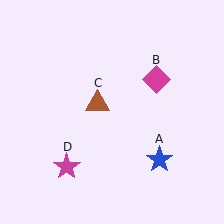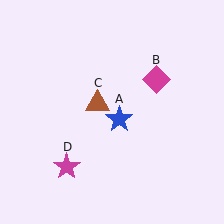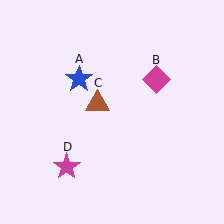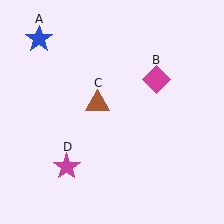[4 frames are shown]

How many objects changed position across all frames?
1 object changed position: blue star (object A).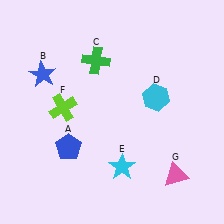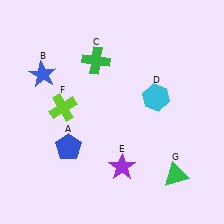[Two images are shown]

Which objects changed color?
E changed from cyan to purple. G changed from pink to green.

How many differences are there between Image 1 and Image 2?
There are 2 differences between the two images.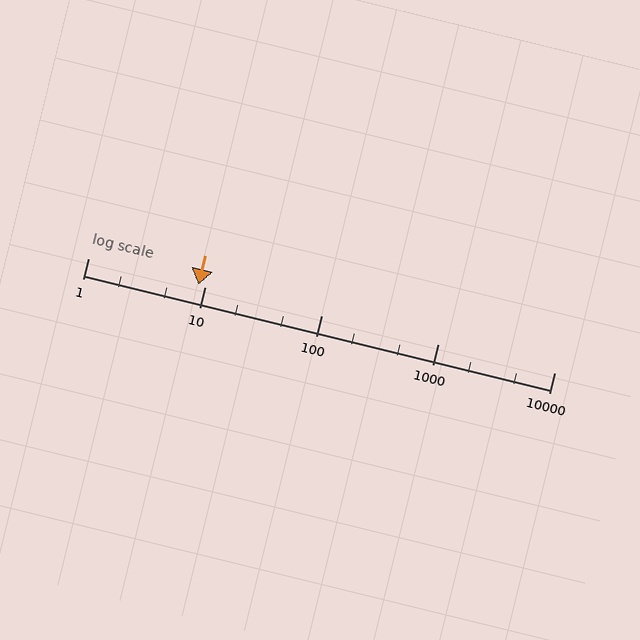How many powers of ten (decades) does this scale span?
The scale spans 4 decades, from 1 to 10000.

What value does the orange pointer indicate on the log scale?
The pointer indicates approximately 8.8.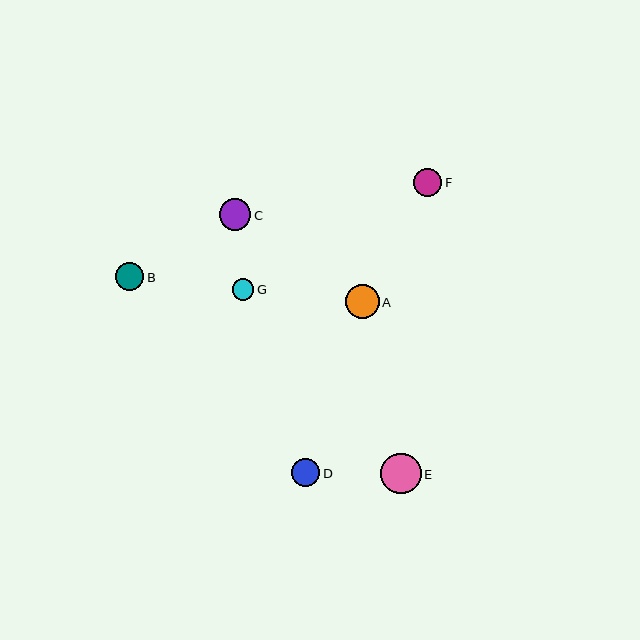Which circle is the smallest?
Circle G is the smallest with a size of approximately 21 pixels.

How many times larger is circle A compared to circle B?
Circle A is approximately 1.2 times the size of circle B.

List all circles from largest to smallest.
From largest to smallest: E, A, C, D, F, B, G.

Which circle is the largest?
Circle E is the largest with a size of approximately 40 pixels.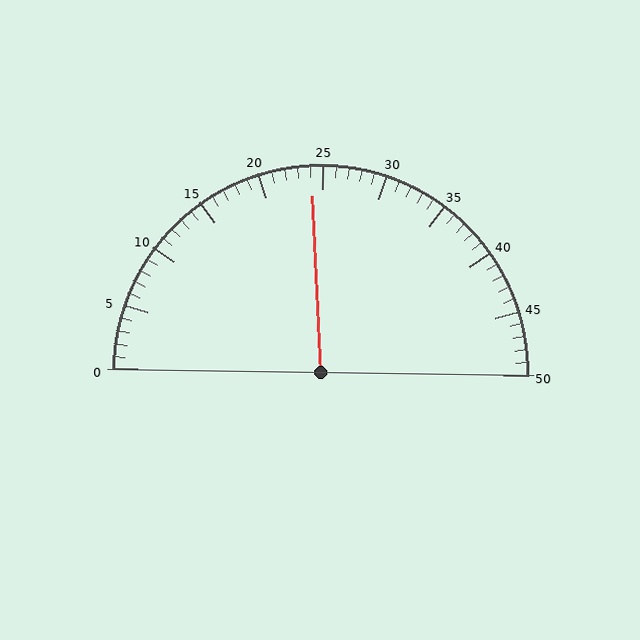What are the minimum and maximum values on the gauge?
The gauge ranges from 0 to 50.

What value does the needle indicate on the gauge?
The needle indicates approximately 24.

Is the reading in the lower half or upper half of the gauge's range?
The reading is in the lower half of the range (0 to 50).